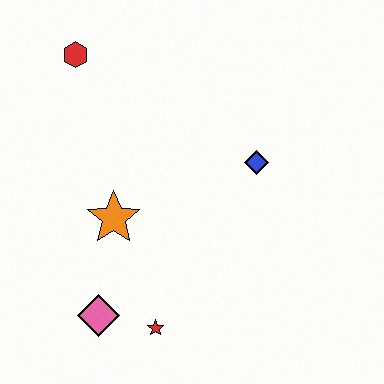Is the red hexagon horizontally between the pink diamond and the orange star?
No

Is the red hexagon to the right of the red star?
No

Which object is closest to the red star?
The pink diamond is closest to the red star.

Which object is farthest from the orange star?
The red hexagon is farthest from the orange star.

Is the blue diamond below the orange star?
No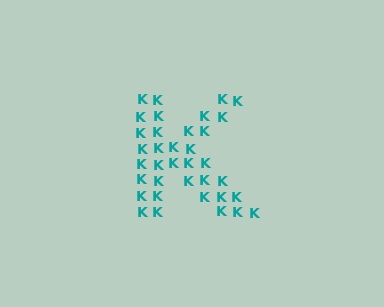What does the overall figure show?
The overall figure shows the letter K.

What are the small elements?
The small elements are letter K's.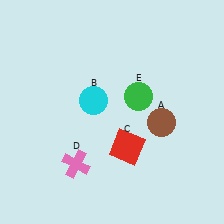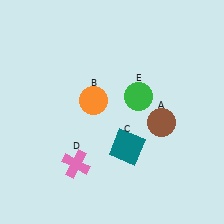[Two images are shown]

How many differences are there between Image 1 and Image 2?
There are 2 differences between the two images.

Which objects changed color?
B changed from cyan to orange. C changed from red to teal.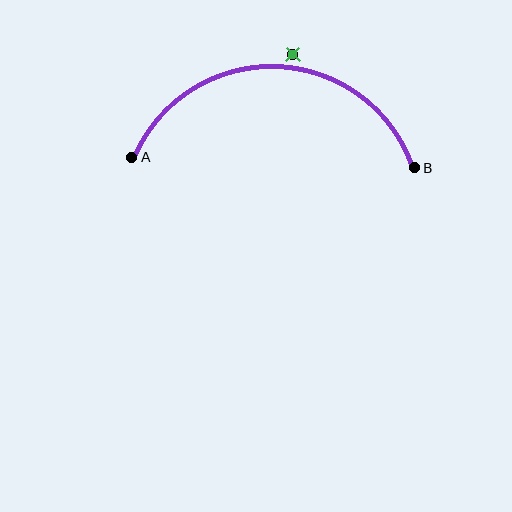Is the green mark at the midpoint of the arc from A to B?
No — the green mark does not lie on the arc at all. It sits slightly outside the curve.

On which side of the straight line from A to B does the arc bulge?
The arc bulges above the straight line connecting A and B.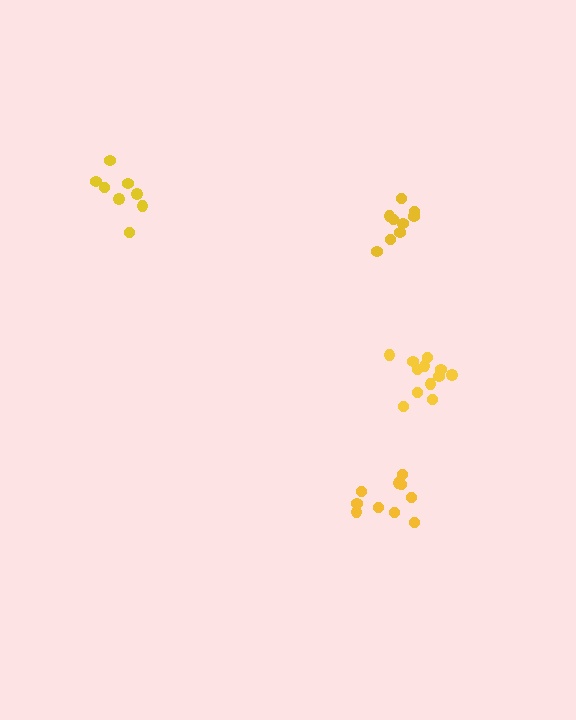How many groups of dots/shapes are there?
There are 4 groups.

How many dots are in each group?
Group 1: 10 dots, Group 2: 9 dots, Group 3: 12 dots, Group 4: 8 dots (39 total).